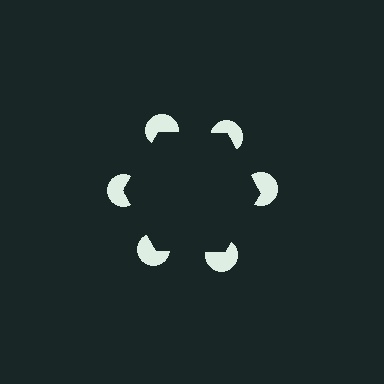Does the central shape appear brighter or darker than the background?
It typically appears slightly darker than the background, even though no actual brightness change is drawn.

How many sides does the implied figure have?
6 sides.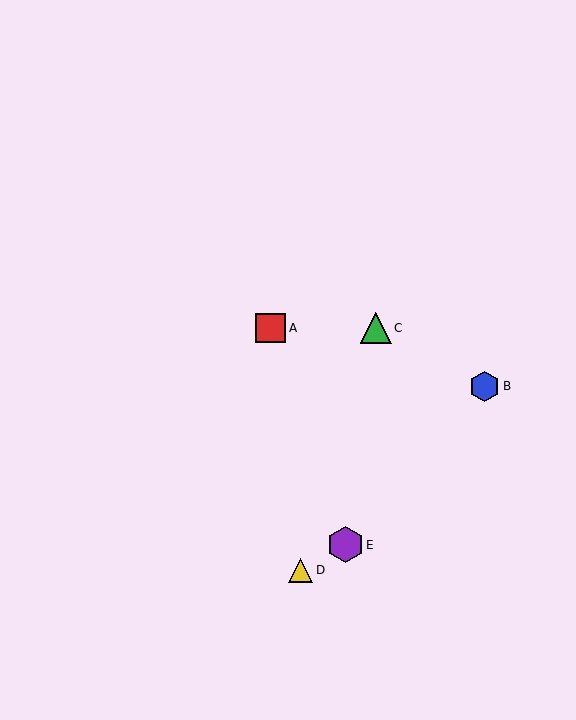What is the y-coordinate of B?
Object B is at y≈386.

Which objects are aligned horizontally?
Objects A, C are aligned horizontally.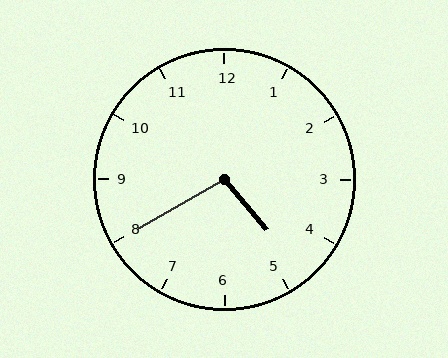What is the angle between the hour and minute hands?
Approximately 100 degrees.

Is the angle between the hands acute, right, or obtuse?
It is obtuse.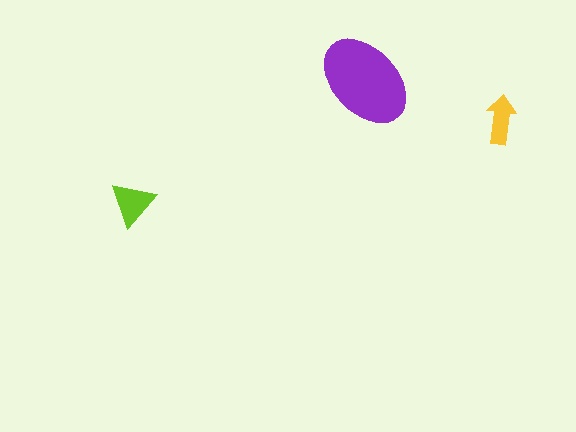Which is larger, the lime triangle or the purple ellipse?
The purple ellipse.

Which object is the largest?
The purple ellipse.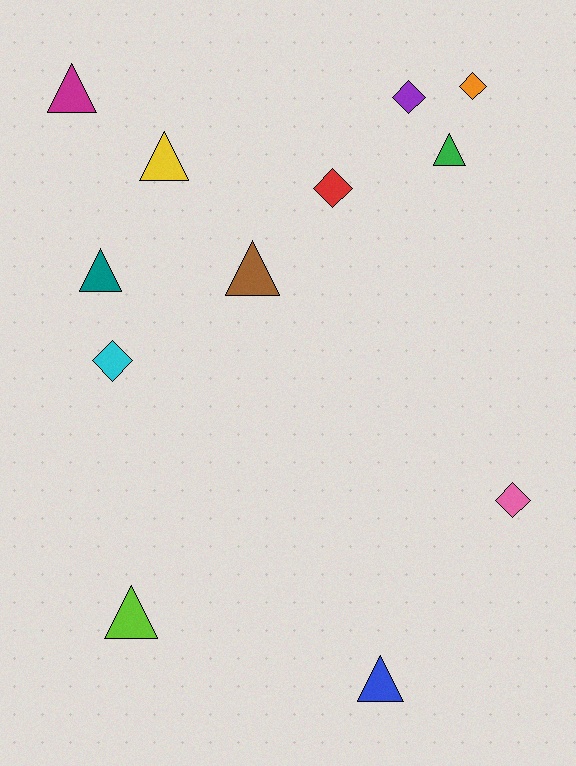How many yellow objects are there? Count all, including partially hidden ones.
There is 1 yellow object.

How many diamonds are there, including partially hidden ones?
There are 5 diamonds.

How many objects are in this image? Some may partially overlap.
There are 12 objects.